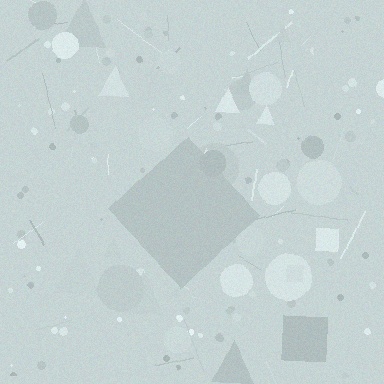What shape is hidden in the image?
A diamond is hidden in the image.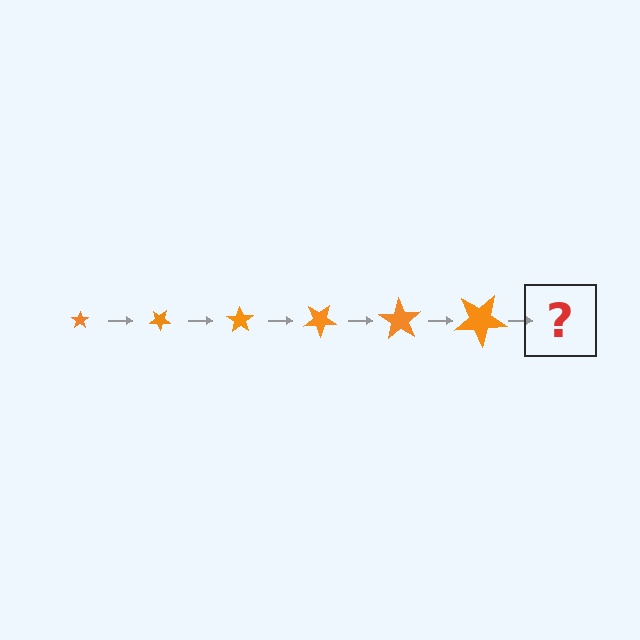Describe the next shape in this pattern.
It should be a star, larger than the previous one and rotated 210 degrees from the start.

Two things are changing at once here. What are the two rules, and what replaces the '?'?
The two rules are that the star grows larger each step and it rotates 35 degrees each step. The '?' should be a star, larger than the previous one and rotated 210 degrees from the start.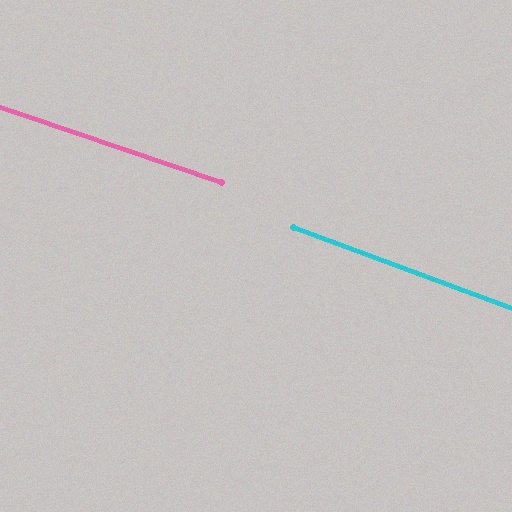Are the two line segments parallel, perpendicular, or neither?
Parallel — their directions differ by only 1.6°.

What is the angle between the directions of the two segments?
Approximately 2 degrees.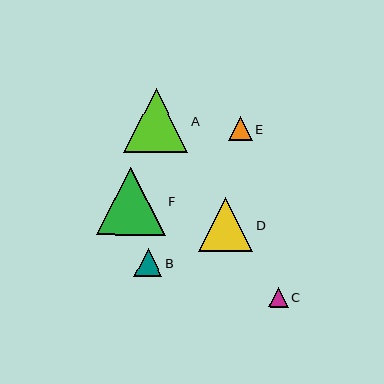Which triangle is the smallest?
Triangle C is the smallest with a size of approximately 20 pixels.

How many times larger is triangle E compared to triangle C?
Triangle E is approximately 1.2 times the size of triangle C.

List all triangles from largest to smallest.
From largest to smallest: F, A, D, B, E, C.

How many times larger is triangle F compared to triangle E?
Triangle F is approximately 2.9 times the size of triangle E.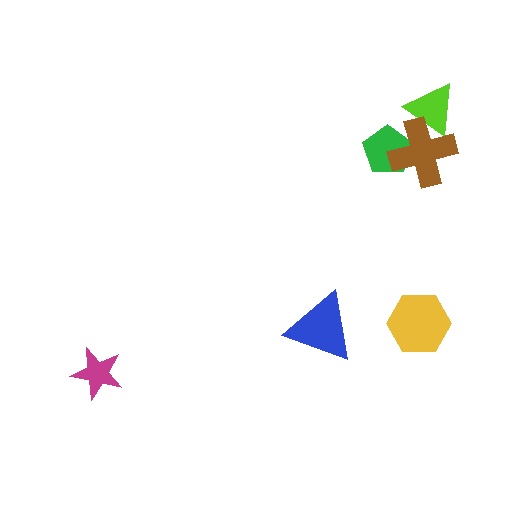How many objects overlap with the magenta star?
0 objects overlap with the magenta star.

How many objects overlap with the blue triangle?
0 objects overlap with the blue triangle.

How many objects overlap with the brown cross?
2 objects overlap with the brown cross.